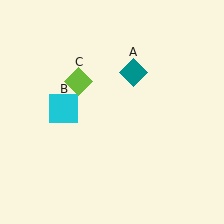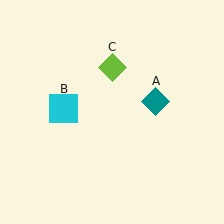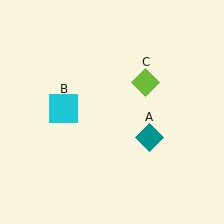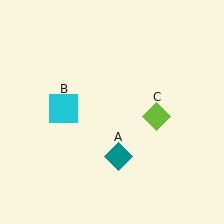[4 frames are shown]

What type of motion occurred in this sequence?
The teal diamond (object A), lime diamond (object C) rotated clockwise around the center of the scene.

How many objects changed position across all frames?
2 objects changed position: teal diamond (object A), lime diamond (object C).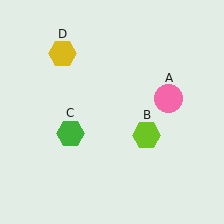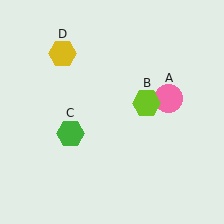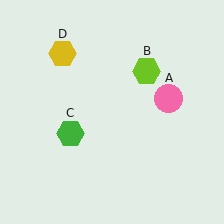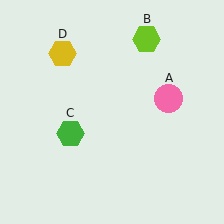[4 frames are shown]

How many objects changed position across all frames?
1 object changed position: lime hexagon (object B).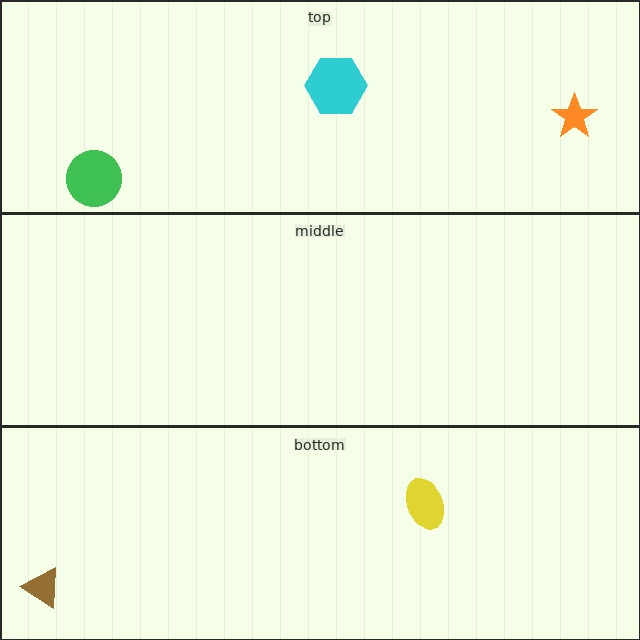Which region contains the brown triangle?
The bottom region.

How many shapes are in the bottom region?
2.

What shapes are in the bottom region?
The yellow ellipse, the brown triangle.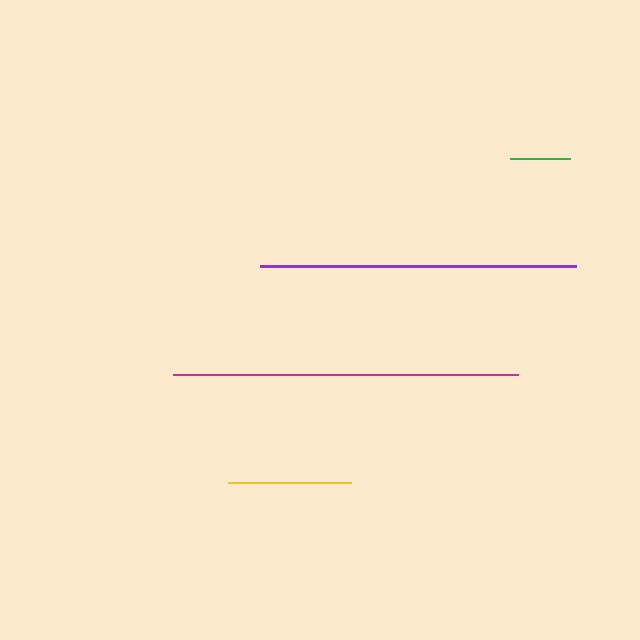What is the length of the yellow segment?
The yellow segment is approximately 123 pixels long.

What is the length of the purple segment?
The purple segment is approximately 316 pixels long.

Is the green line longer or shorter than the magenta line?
The magenta line is longer than the green line.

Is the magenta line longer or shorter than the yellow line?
The magenta line is longer than the yellow line.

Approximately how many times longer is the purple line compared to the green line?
The purple line is approximately 5.3 times the length of the green line.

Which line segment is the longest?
The magenta line is the longest at approximately 345 pixels.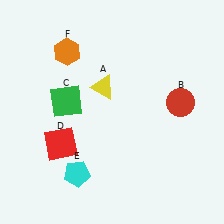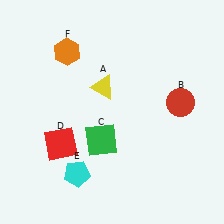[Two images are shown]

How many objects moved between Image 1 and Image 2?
1 object moved between the two images.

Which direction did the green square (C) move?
The green square (C) moved down.